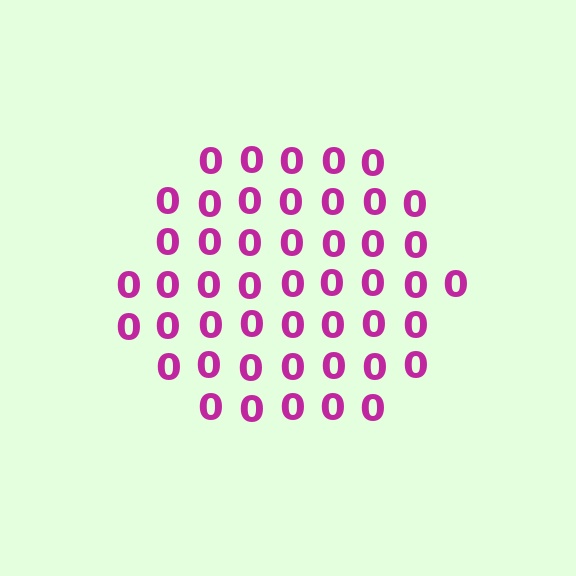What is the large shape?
The large shape is a hexagon.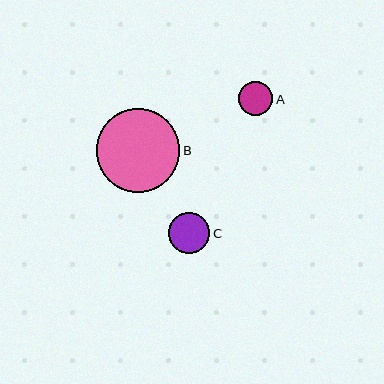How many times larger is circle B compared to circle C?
Circle B is approximately 2.0 times the size of circle C.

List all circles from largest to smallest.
From largest to smallest: B, C, A.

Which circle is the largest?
Circle B is the largest with a size of approximately 84 pixels.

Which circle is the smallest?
Circle A is the smallest with a size of approximately 34 pixels.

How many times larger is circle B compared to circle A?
Circle B is approximately 2.5 times the size of circle A.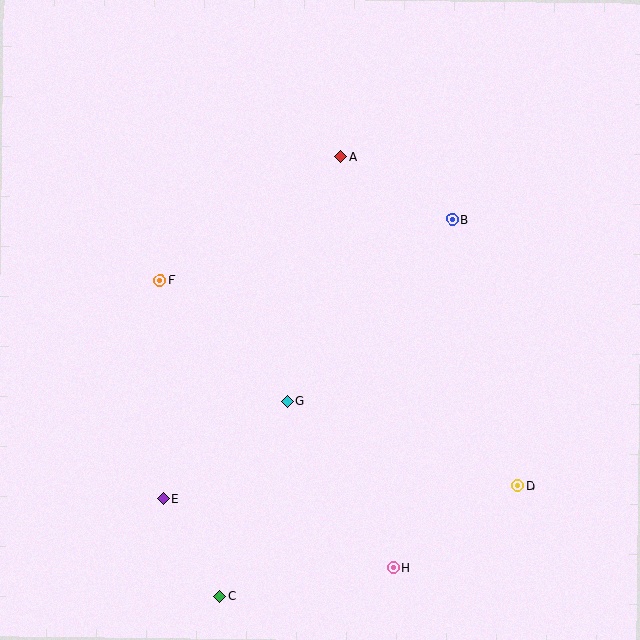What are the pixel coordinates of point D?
Point D is at (518, 486).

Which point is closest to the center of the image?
Point G at (288, 401) is closest to the center.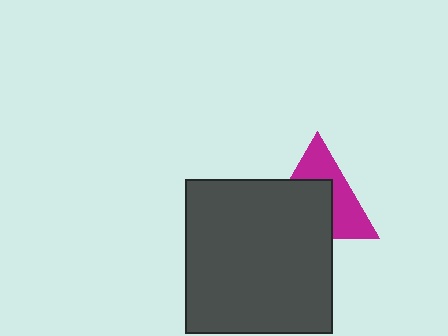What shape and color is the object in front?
The object in front is a dark gray rectangle.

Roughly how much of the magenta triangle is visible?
About half of it is visible (roughly 46%).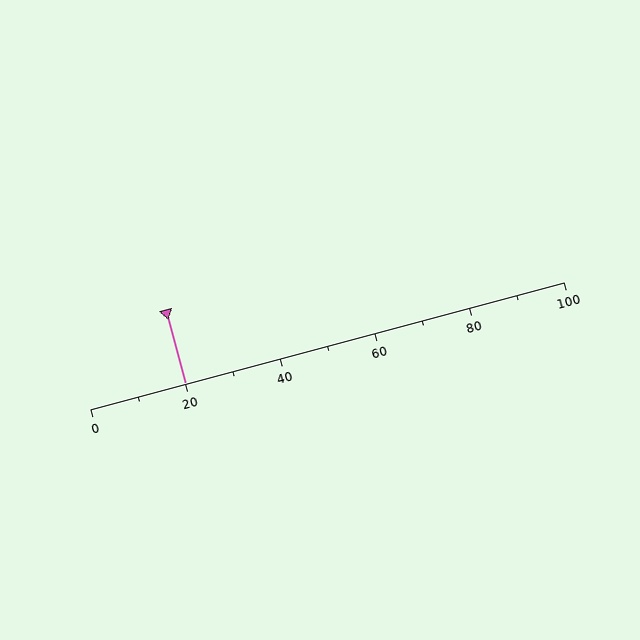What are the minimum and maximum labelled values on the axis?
The axis runs from 0 to 100.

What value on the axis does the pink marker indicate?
The marker indicates approximately 20.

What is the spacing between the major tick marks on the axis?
The major ticks are spaced 20 apart.